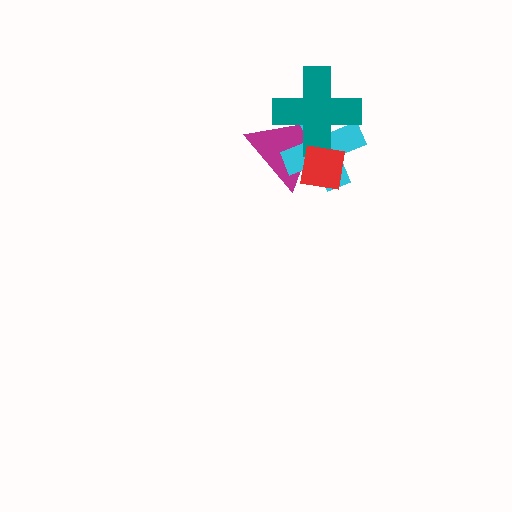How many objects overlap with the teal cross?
3 objects overlap with the teal cross.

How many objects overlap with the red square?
3 objects overlap with the red square.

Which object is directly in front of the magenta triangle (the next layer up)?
The cyan cross is directly in front of the magenta triangle.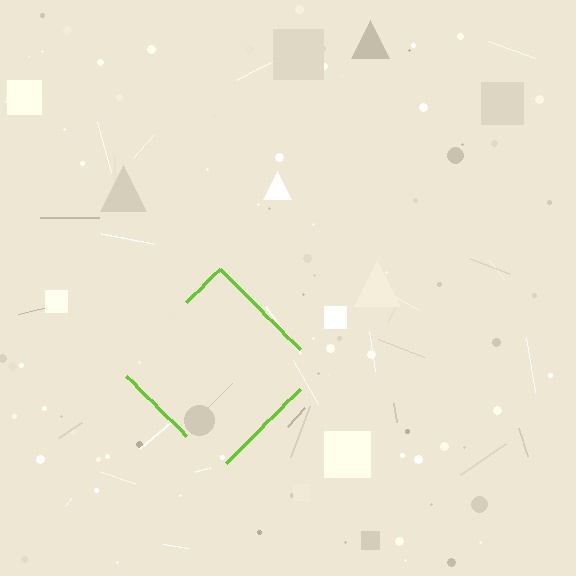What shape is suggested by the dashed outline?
The dashed outline suggests a diamond.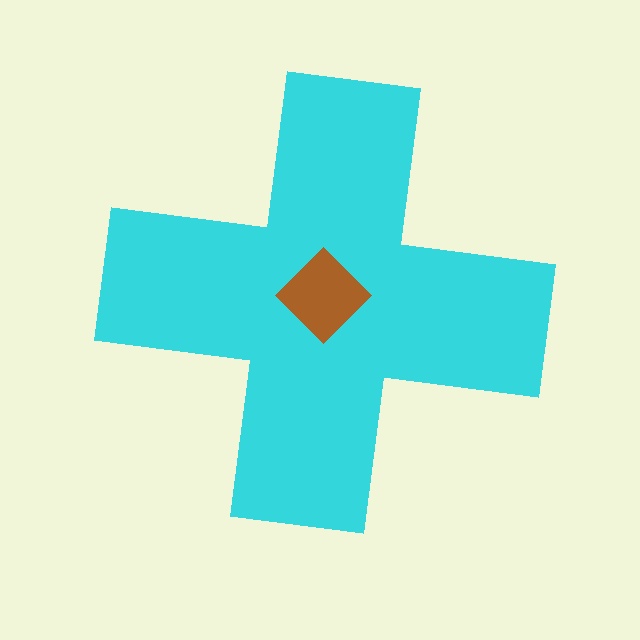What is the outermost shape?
The cyan cross.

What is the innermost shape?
The brown diamond.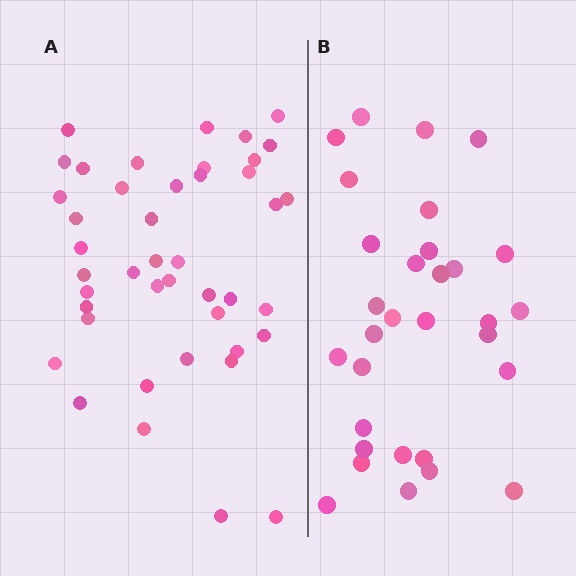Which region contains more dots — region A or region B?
Region A (the left region) has more dots.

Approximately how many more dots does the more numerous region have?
Region A has roughly 12 or so more dots than region B.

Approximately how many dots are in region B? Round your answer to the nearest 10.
About 30 dots. (The exact count is 31, which rounds to 30.)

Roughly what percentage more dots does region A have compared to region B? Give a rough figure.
About 40% more.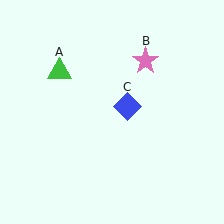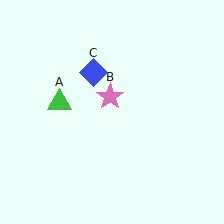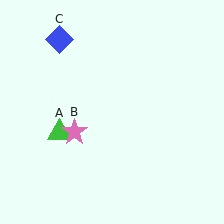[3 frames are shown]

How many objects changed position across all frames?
3 objects changed position: green triangle (object A), pink star (object B), blue diamond (object C).